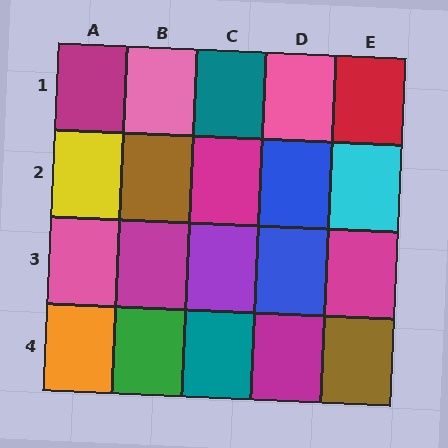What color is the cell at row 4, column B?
Green.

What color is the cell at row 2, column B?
Brown.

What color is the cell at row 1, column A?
Magenta.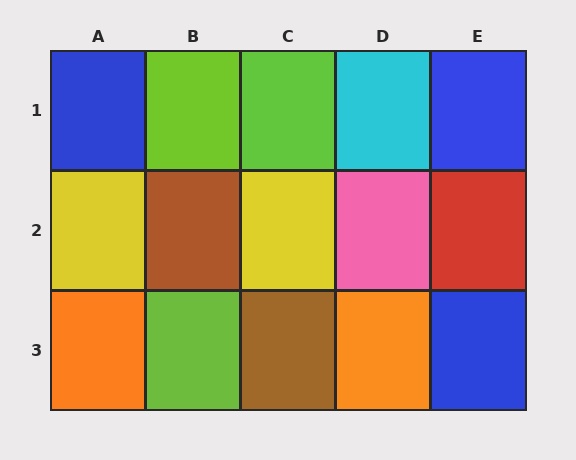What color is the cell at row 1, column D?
Cyan.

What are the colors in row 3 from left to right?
Orange, lime, brown, orange, blue.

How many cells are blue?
3 cells are blue.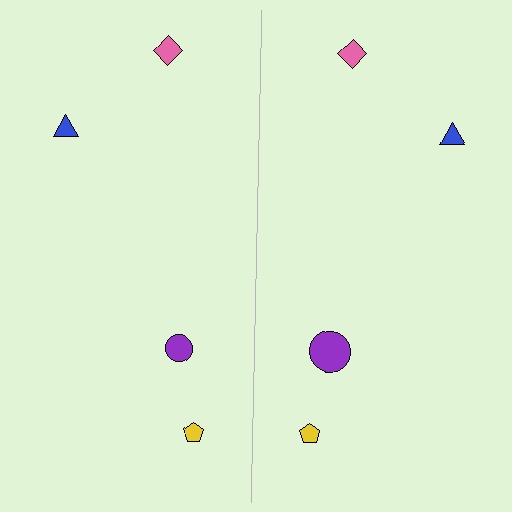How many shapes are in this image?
There are 8 shapes in this image.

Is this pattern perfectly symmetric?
No, the pattern is not perfectly symmetric. The purple circle on the right side has a different size than its mirror counterpart.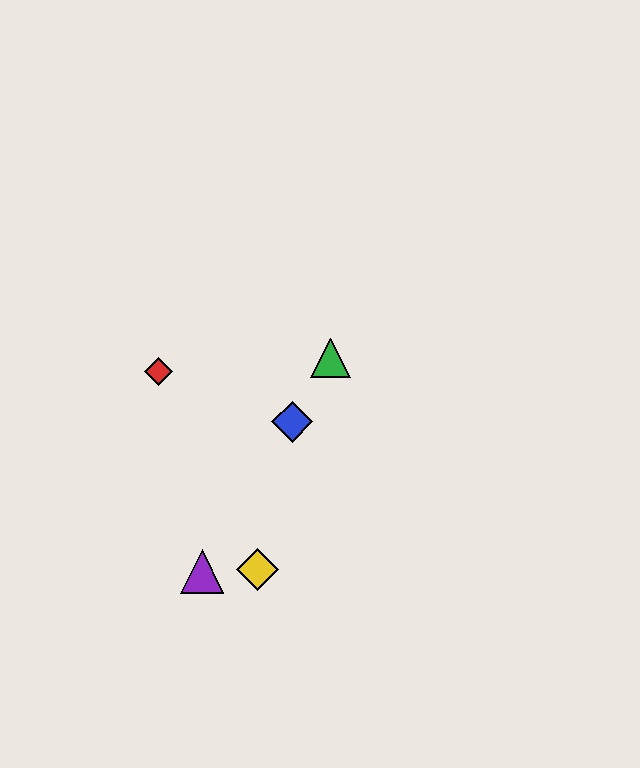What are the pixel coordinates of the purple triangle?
The purple triangle is at (202, 572).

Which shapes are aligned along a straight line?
The blue diamond, the green triangle, the purple triangle are aligned along a straight line.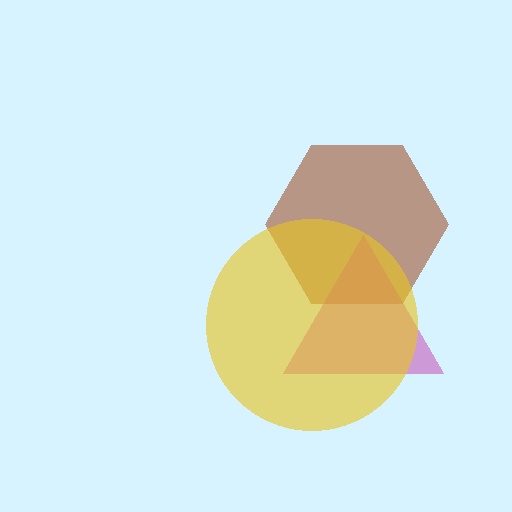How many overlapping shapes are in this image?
There are 3 overlapping shapes in the image.